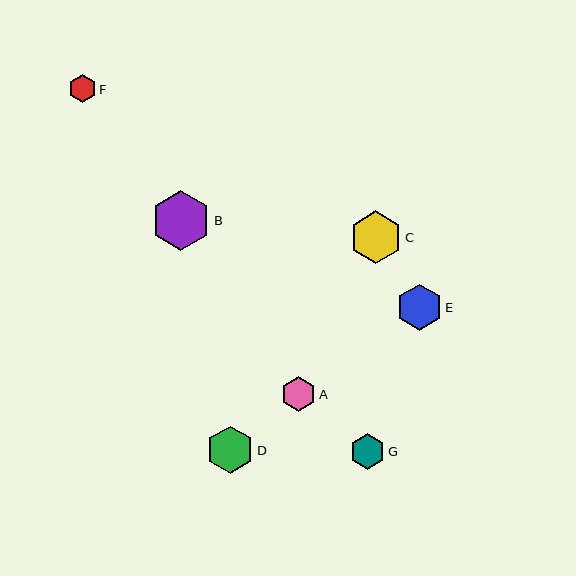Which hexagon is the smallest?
Hexagon F is the smallest with a size of approximately 28 pixels.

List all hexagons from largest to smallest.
From largest to smallest: B, C, D, E, G, A, F.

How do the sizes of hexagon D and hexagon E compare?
Hexagon D and hexagon E are approximately the same size.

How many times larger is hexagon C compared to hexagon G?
Hexagon C is approximately 1.5 times the size of hexagon G.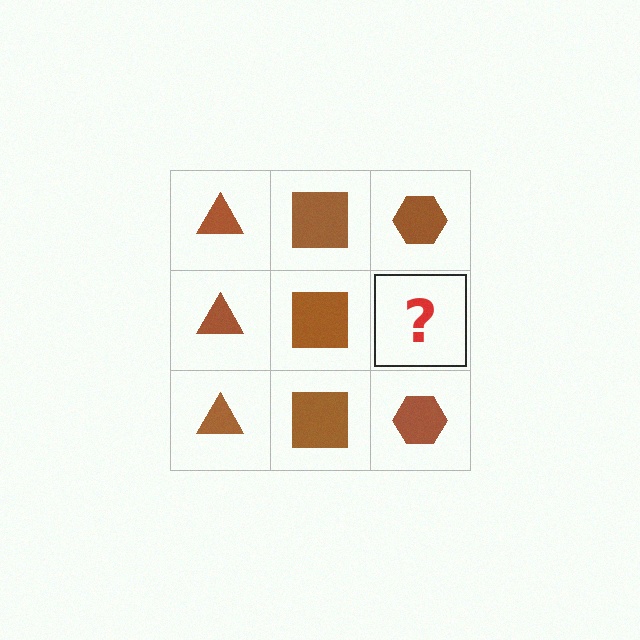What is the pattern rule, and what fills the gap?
The rule is that each column has a consistent shape. The gap should be filled with a brown hexagon.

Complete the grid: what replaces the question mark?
The question mark should be replaced with a brown hexagon.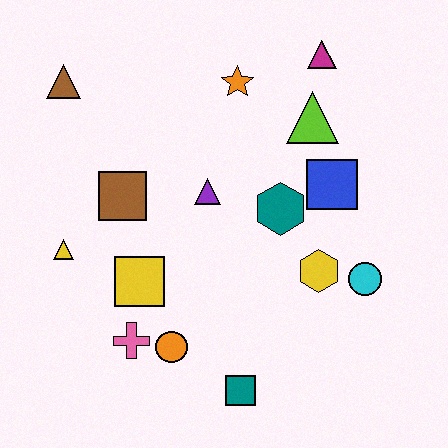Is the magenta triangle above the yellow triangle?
Yes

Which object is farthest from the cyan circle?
The brown triangle is farthest from the cyan circle.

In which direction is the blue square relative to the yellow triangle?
The blue square is to the right of the yellow triangle.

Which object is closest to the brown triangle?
The brown square is closest to the brown triangle.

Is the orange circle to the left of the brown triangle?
No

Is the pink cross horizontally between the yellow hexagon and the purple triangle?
No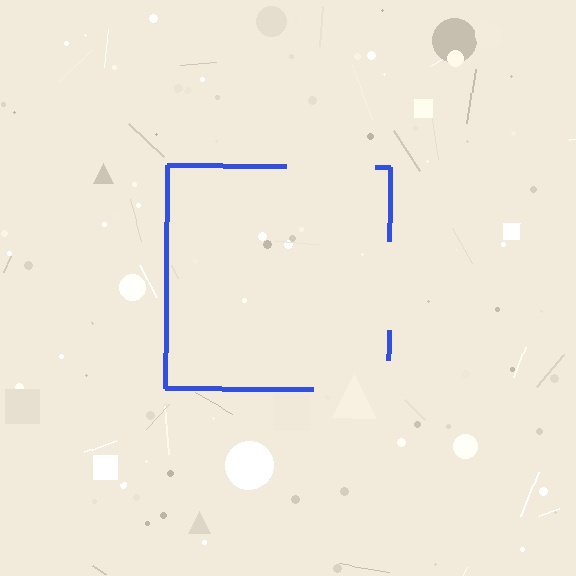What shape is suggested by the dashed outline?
The dashed outline suggests a square.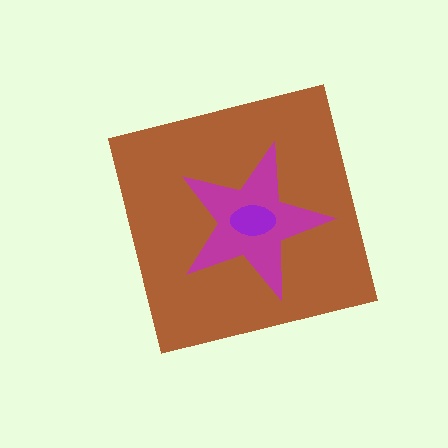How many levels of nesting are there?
3.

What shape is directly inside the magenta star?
The purple ellipse.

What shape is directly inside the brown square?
The magenta star.